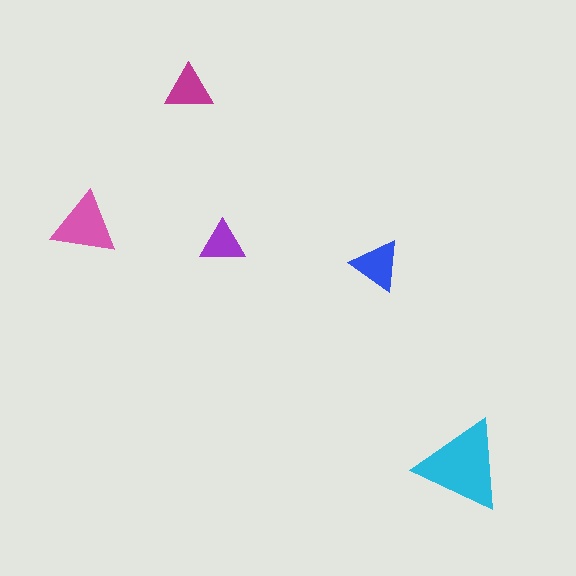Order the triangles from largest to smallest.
the cyan one, the pink one, the blue one, the magenta one, the purple one.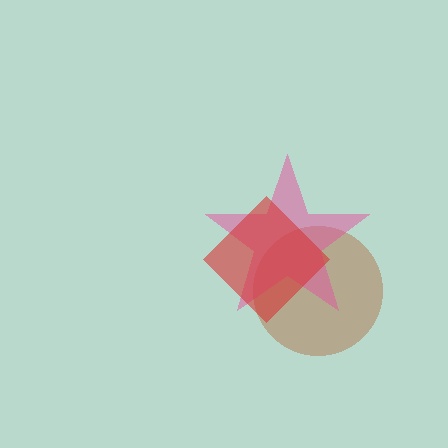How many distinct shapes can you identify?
There are 3 distinct shapes: a brown circle, a pink star, a red diamond.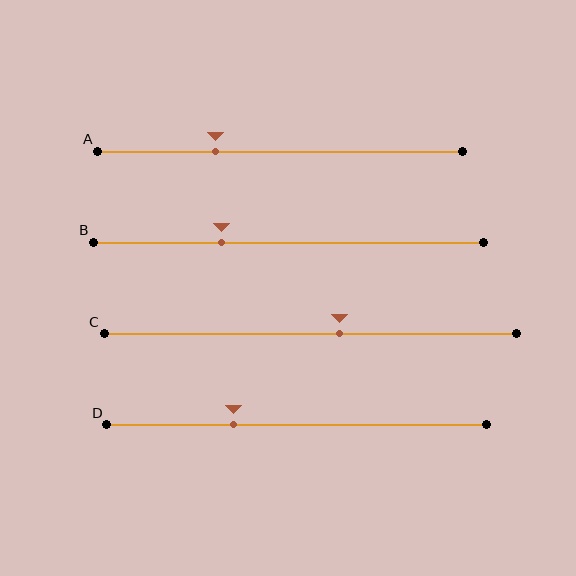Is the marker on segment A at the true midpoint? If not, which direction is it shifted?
No, the marker on segment A is shifted to the left by about 18% of the segment length.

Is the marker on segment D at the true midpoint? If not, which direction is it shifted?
No, the marker on segment D is shifted to the left by about 17% of the segment length.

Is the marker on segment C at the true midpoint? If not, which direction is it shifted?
No, the marker on segment C is shifted to the right by about 7% of the segment length.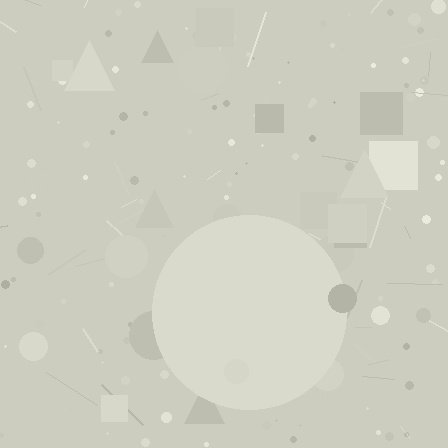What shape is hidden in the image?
A circle is hidden in the image.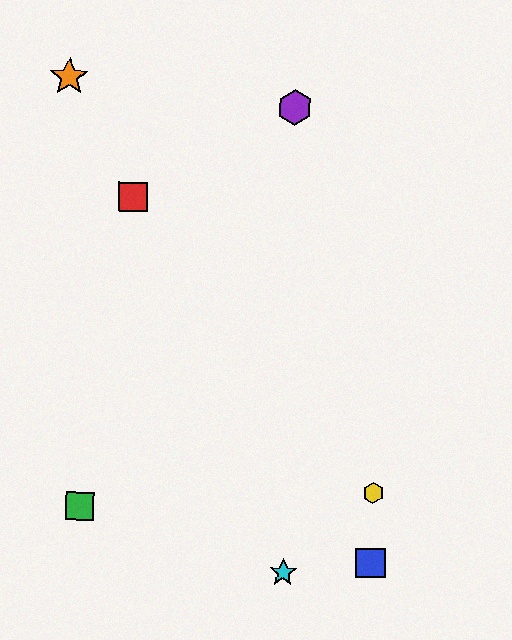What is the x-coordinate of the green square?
The green square is at x≈80.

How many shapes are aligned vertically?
2 shapes (the purple hexagon, the cyan star) are aligned vertically.